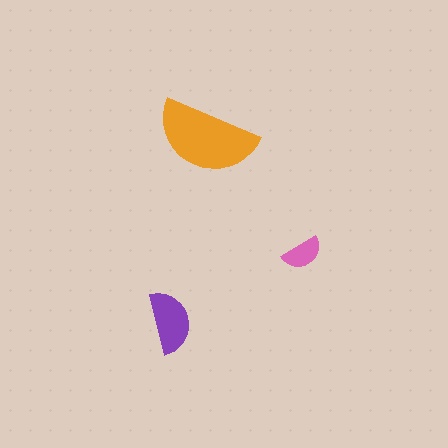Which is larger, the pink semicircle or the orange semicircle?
The orange one.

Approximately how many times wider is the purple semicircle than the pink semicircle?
About 1.5 times wider.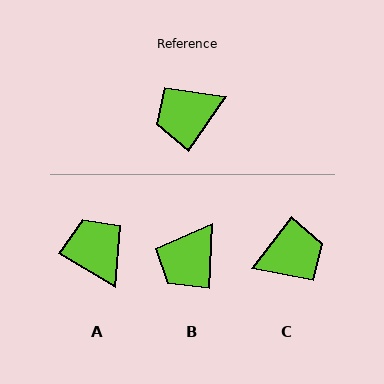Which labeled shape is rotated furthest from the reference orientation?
C, about 178 degrees away.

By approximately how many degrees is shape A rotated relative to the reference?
Approximately 86 degrees clockwise.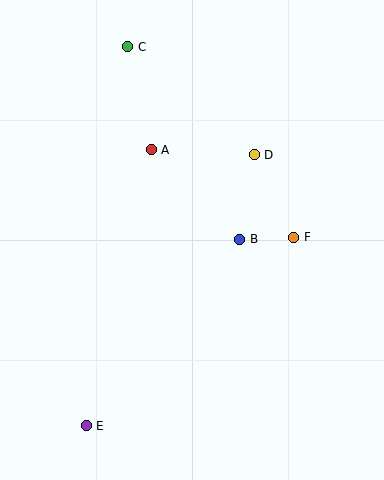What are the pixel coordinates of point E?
Point E is at (86, 426).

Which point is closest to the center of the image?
Point B at (240, 239) is closest to the center.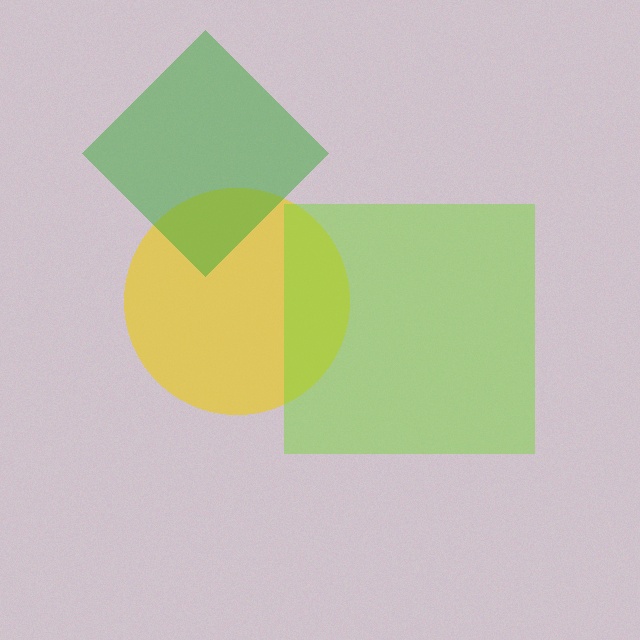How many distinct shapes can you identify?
There are 3 distinct shapes: a yellow circle, a green diamond, a lime square.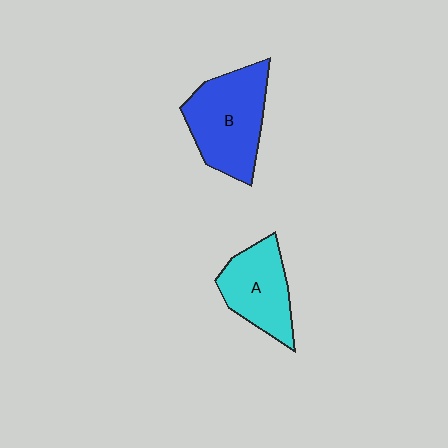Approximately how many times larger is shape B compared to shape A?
Approximately 1.3 times.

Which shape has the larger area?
Shape B (blue).